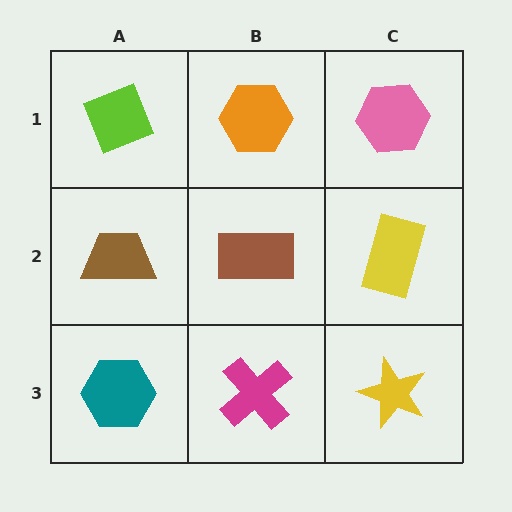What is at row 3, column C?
A yellow star.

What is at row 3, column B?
A magenta cross.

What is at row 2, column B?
A brown rectangle.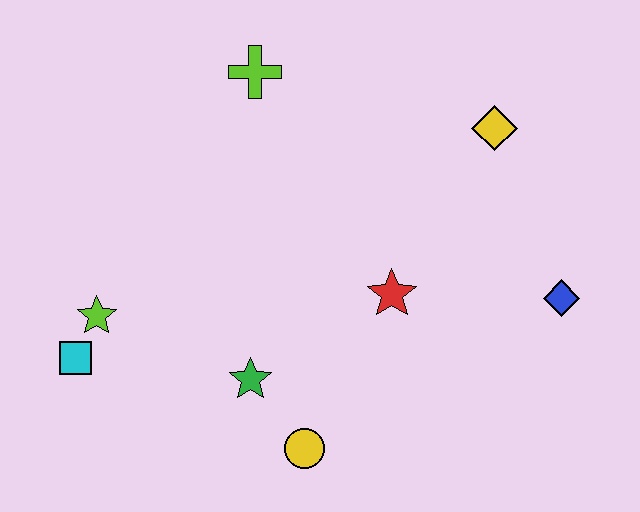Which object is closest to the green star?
The yellow circle is closest to the green star.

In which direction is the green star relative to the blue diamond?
The green star is to the left of the blue diamond.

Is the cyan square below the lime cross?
Yes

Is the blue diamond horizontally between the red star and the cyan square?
No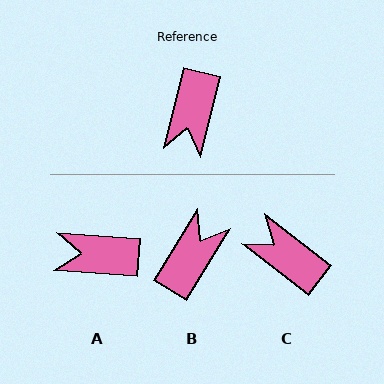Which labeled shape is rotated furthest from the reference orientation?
B, about 163 degrees away.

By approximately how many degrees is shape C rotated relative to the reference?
Approximately 114 degrees clockwise.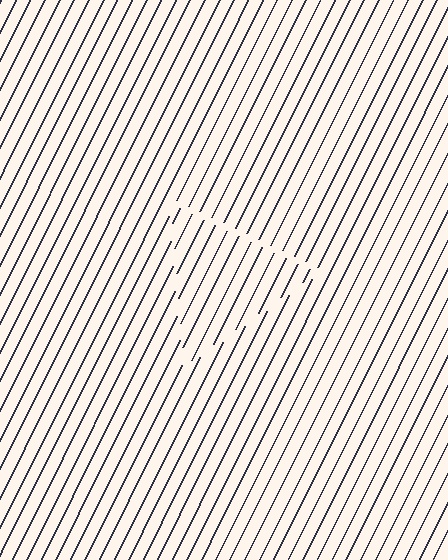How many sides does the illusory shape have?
3 sides — the line-ends trace a triangle.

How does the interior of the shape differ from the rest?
The interior of the shape contains the same grating, shifted by half a period — the contour is defined by the phase discontinuity where line-ends from the inner and outer gratings abut.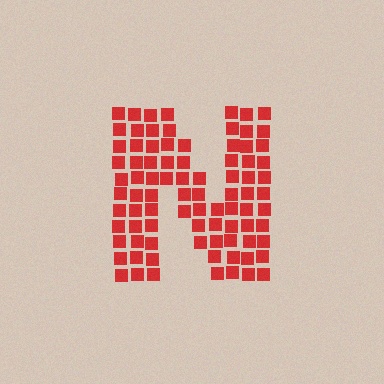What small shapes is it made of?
It is made of small squares.